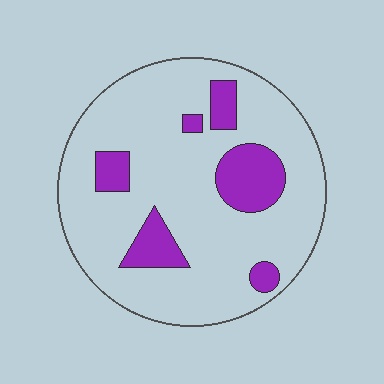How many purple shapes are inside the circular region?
6.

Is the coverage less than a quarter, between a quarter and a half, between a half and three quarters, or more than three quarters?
Less than a quarter.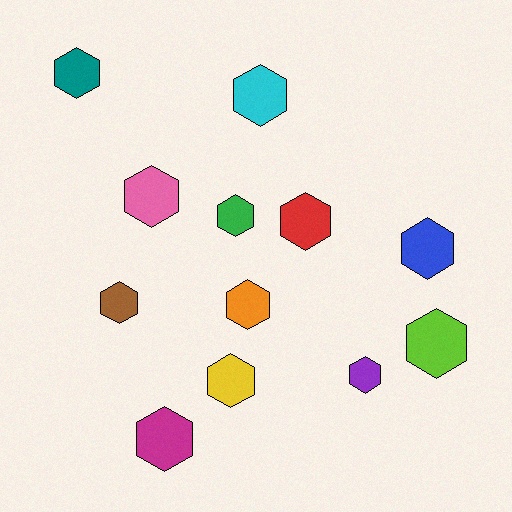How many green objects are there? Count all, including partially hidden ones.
There is 1 green object.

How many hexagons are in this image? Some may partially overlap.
There are 12 hexagons.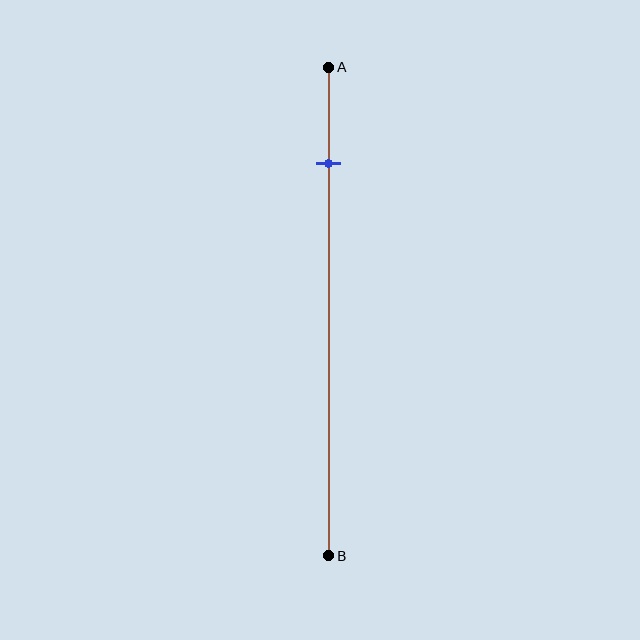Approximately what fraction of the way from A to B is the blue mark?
The blue mark is approximately 20% of the way from A to B.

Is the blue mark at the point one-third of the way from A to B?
No, the mark is at about 20% from A, not at the 33% one-third point.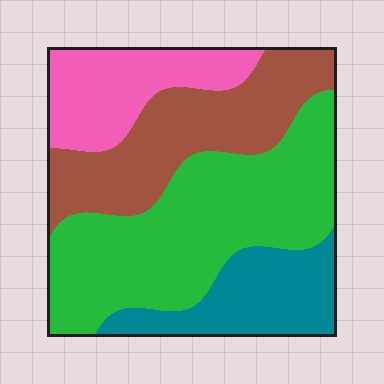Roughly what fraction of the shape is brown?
Brown covers 26% of the shape.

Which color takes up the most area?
Green, at roughly 40%.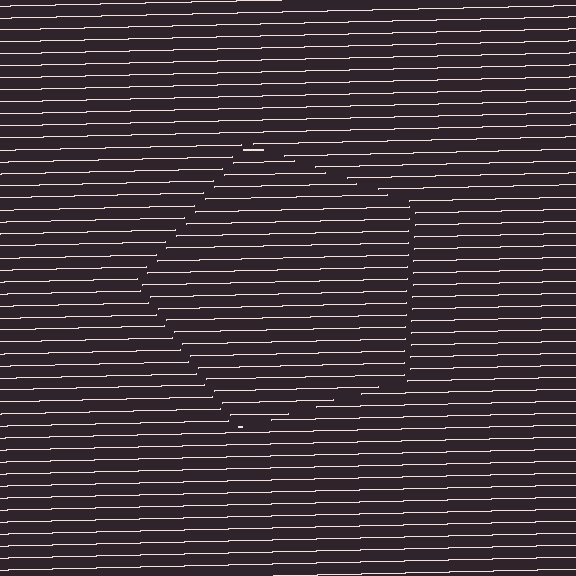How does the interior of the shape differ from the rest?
The interior of the shape contains the same grating, shifted by half a period — the contour is defined by the phase discontinuity where line-ends from the inner and outer gratings abut.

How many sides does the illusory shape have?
5 sides — the line-ends trace a pentagon.